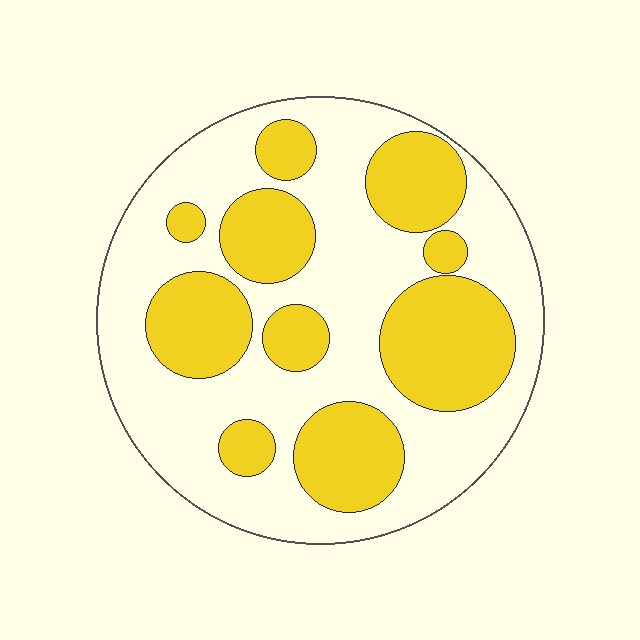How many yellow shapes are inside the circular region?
10.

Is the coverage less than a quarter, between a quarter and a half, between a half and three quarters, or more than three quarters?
Between a quarter and a half.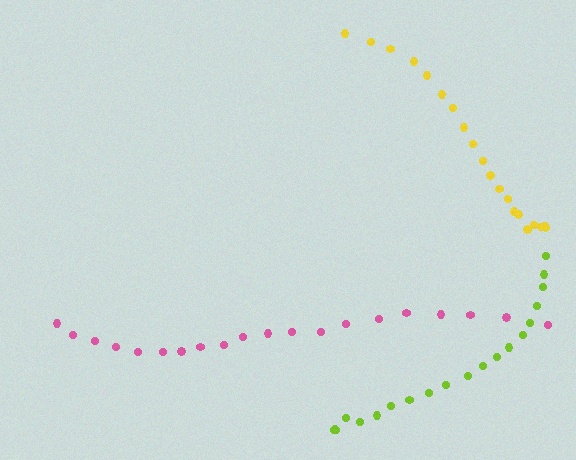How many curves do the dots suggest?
There are 3 distinct paths.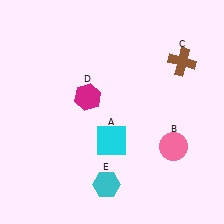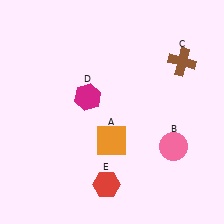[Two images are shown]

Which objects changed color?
A changed from cyan to orange. E changed from cyan to red.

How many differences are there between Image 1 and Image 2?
There are 2 differences between the two images.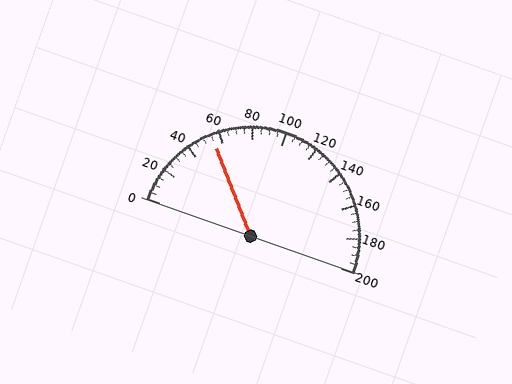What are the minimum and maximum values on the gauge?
The gauge ranges from 0 to 200.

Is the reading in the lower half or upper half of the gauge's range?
The reading is in the lower half of the range (0 to 200).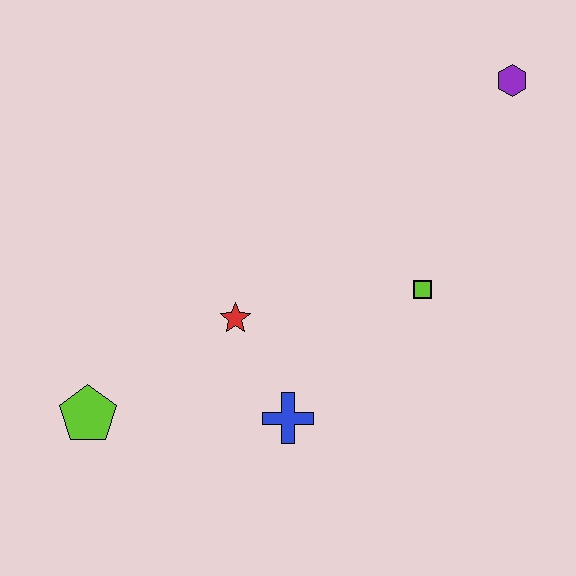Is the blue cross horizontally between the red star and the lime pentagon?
No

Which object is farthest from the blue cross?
The purple hexagon is farthest from the blue cross.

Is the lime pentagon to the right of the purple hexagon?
No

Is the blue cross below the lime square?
Yes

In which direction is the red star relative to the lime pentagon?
The red star is to the right of the lime pentagon.